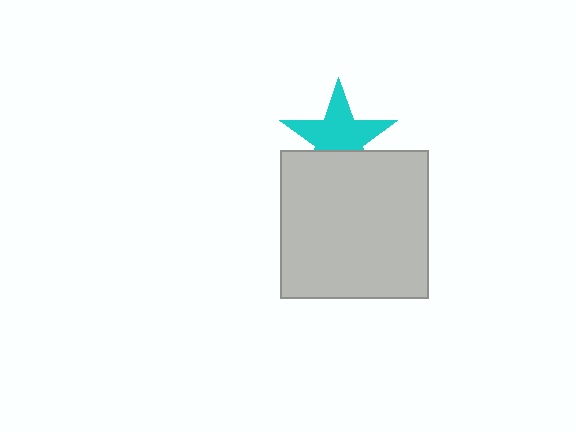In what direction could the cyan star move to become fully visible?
The cyan star could move up. That would shift it out from behind the light gray square entirely.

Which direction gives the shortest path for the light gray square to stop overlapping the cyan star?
Moving down gives the shortest separation.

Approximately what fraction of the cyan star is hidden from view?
Roughly 34% of the cyan star is hidden behind the light gray square.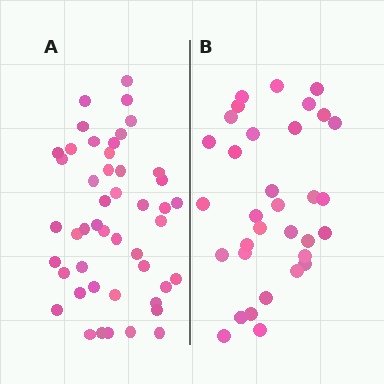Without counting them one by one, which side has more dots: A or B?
Region A (the left region) has more dots.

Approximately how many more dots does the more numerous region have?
Region A has approximately 15 more dots than region B.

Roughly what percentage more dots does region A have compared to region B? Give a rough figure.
About 40% more.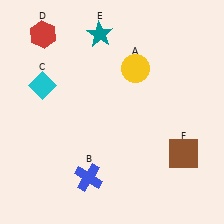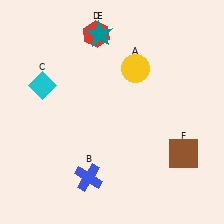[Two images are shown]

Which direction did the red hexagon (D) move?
The red hexagon (D) moved right.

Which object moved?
The red hexagon (D) moved right.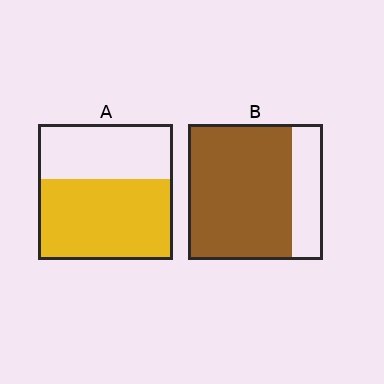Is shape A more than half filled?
Yes.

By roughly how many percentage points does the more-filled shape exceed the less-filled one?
By roughly 15 percentage points (B over A).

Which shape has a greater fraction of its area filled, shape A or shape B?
Shape B.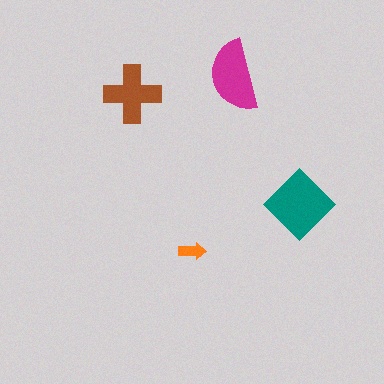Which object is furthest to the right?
The teal diamond is rightmost.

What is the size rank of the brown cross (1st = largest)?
3rd.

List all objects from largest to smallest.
The teal diamond, the magenta semicircle, the brown cross, the orange arrow.